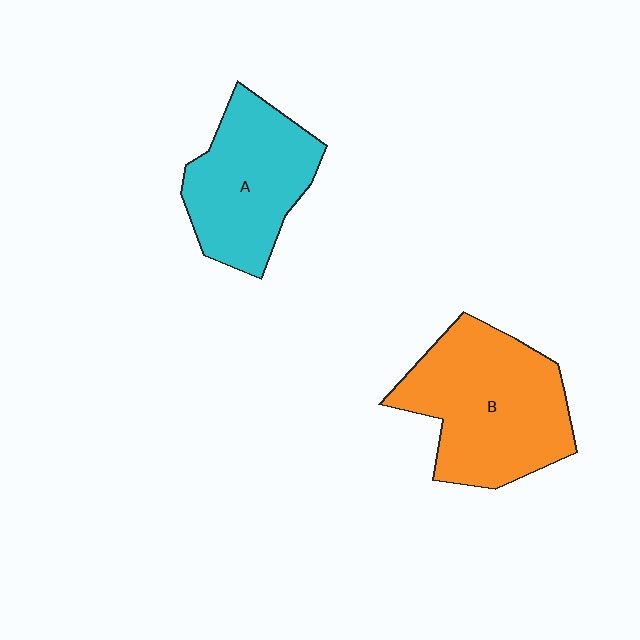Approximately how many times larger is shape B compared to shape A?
Approximately 1.3 times.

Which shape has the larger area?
Shape B (orange).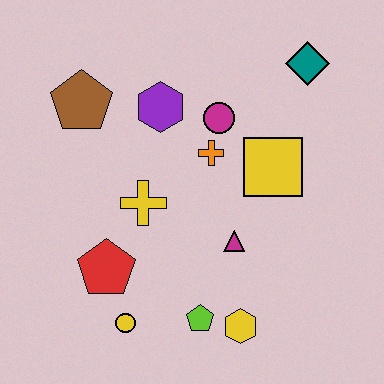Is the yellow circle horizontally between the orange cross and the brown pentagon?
Yes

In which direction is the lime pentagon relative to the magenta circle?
The lime pentagon is below the magenta circle.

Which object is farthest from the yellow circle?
The teal diamond is farthest from the yellow circle.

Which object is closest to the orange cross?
The magenta circle is closest to the orange cross.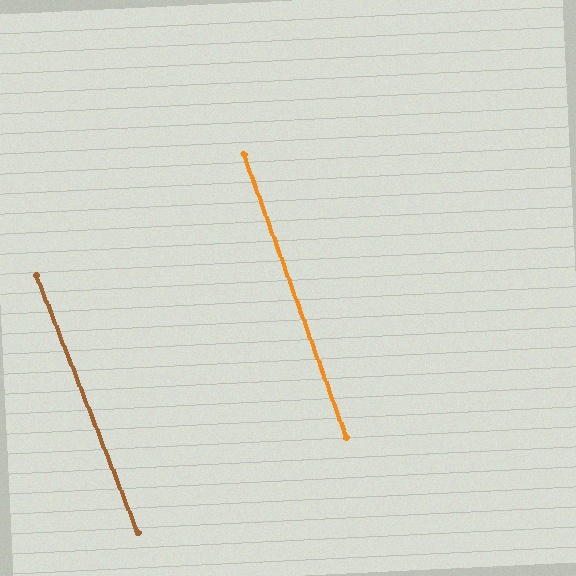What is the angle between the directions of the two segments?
Approximately 2 degrees.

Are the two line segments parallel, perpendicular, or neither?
Parallel — their directions differ by only 1.6°.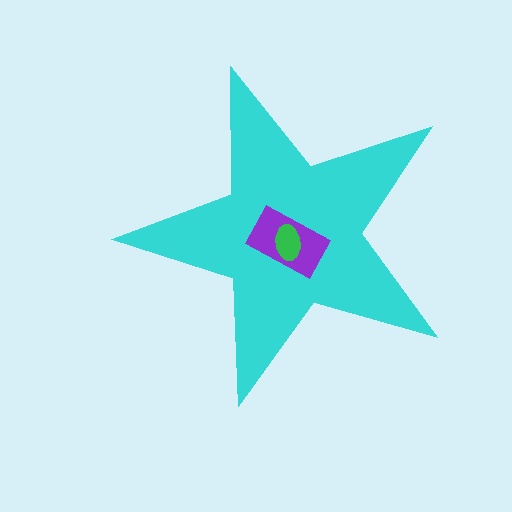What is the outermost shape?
The cyan star.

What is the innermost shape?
The green ellipse.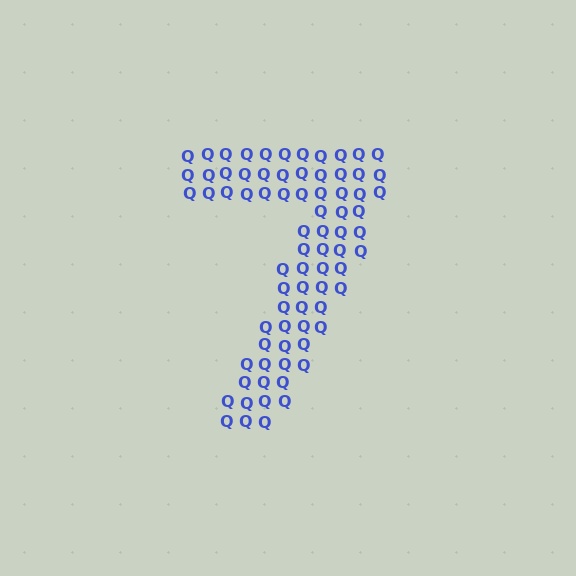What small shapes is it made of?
It is made of small letter Q's.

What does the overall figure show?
The overall figure shows the digit 7.